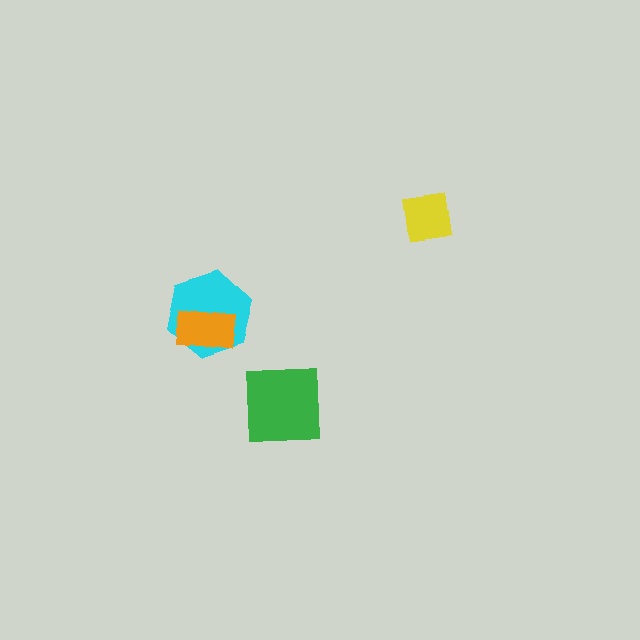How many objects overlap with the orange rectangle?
1 object overlaps with the orange rectangle.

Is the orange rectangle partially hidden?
No, no other shape covers it.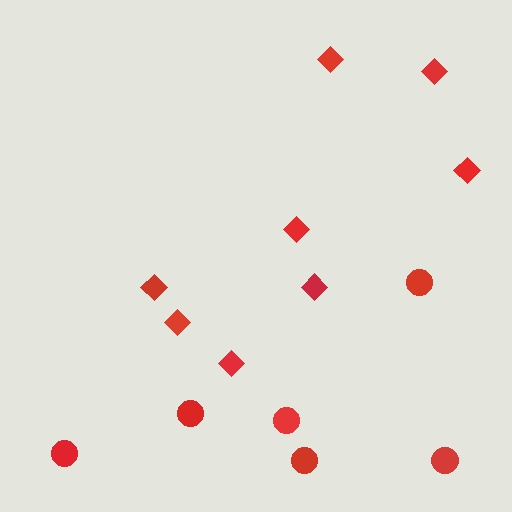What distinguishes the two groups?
There are 2 groups: one group of circles (6) and one group of diamonds (8).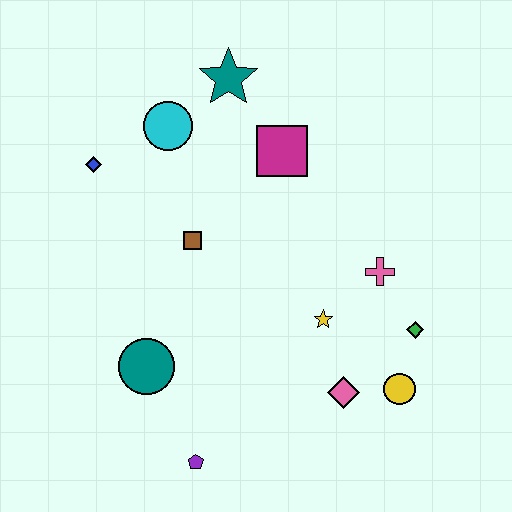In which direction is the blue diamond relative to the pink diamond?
The blue diamond is to the left of the pink diamond.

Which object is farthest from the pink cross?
The blue diamond is farthest from the pink cross.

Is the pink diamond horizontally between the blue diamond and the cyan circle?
No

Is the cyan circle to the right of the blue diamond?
Yes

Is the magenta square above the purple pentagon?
Yes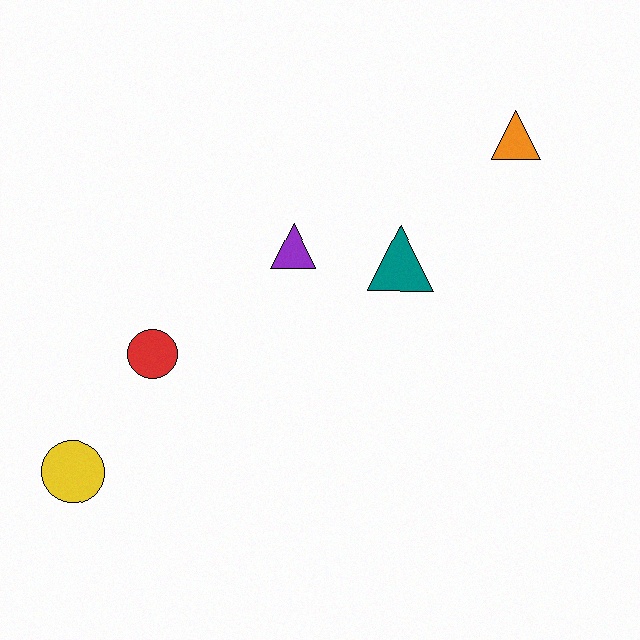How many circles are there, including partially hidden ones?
There are 2 circles.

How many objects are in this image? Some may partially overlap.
There are 5 objects.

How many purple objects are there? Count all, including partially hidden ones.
There is 1 purple object.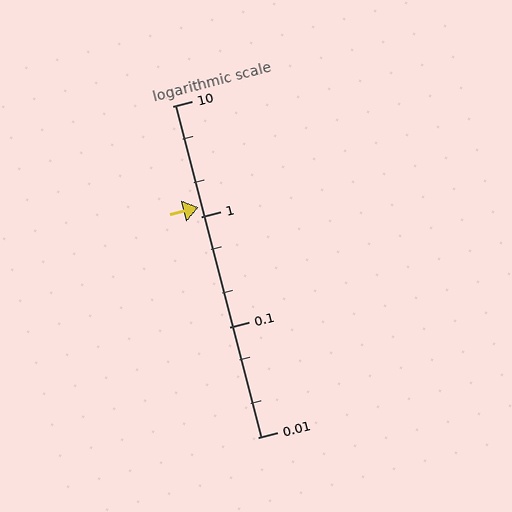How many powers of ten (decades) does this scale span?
The scale spans 3 decades, from 0.01 to 10.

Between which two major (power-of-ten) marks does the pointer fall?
The pointer is between 1 and 10.